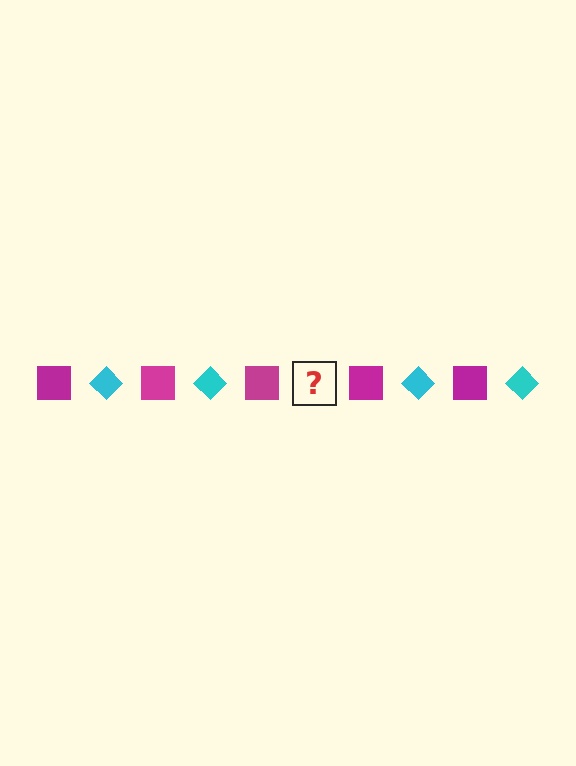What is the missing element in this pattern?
The missing element is a cyan diamond.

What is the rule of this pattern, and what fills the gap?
The rule is that the pattern alternates between magenta square and cyan diamond. The gap should be filled with a cyan diamond.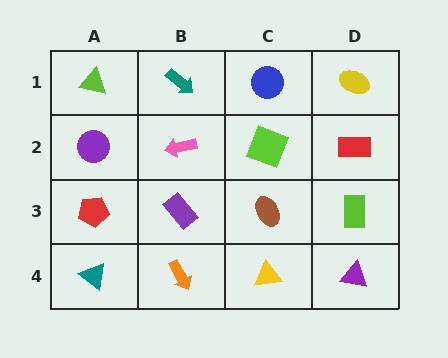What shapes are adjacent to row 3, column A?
A purple circle (row 2, column A), a teal triangle (row 4, column A), a purple rectangle (row 3, column B).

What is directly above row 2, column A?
A lime triangle.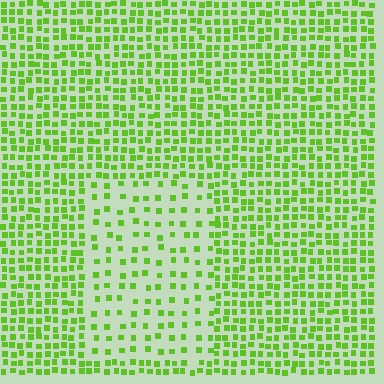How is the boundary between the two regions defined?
The boundary is defined by a change in element density (approximately 2.2x ratio). All elements are the same color, size, and shape.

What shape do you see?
I see a rectangle.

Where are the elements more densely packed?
The elements are more densely packed outside the rectangle boundary.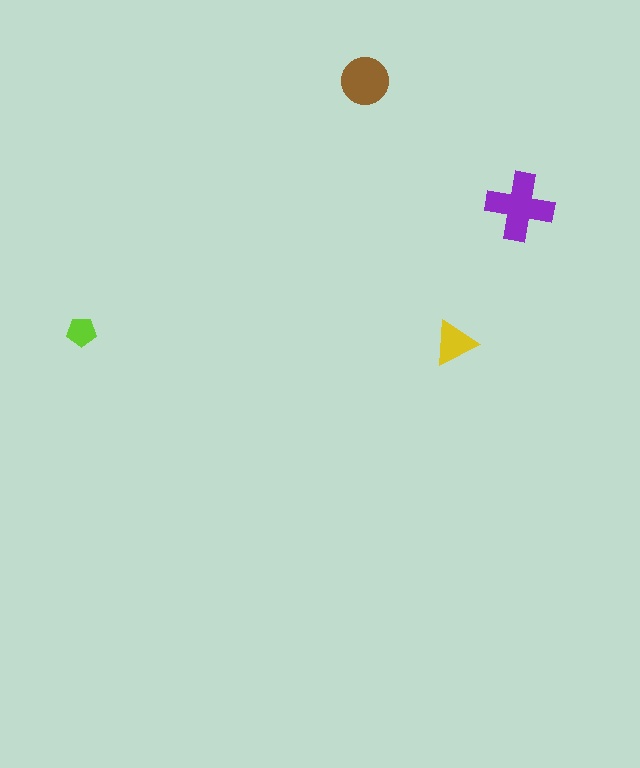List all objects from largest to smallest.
The purple cross, the brown circle, the yellow triangle, the lime pentagon.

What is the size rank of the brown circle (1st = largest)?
2nd.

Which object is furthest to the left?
The lime pentagon is leftmost.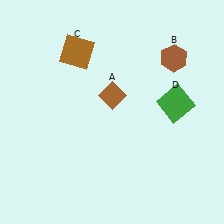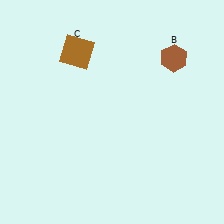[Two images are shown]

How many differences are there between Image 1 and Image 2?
There are 2 differences between the two images.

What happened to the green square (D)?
The green square (D) was removed in Image 2. It was in the top-right area of Image 1.